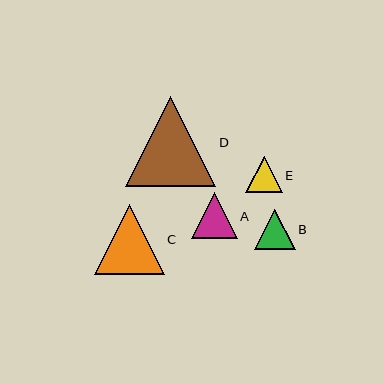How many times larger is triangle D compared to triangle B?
Triangle D is approximately 2.2 times the size of triangle B.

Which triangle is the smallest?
Triangle E is the smallest with a size of approximately 36 pixels.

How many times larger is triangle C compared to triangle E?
Triangle C is approximately 1.9 times the size of triangle E.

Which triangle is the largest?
Triangle D is the largest with a size of approximately 90 pixels.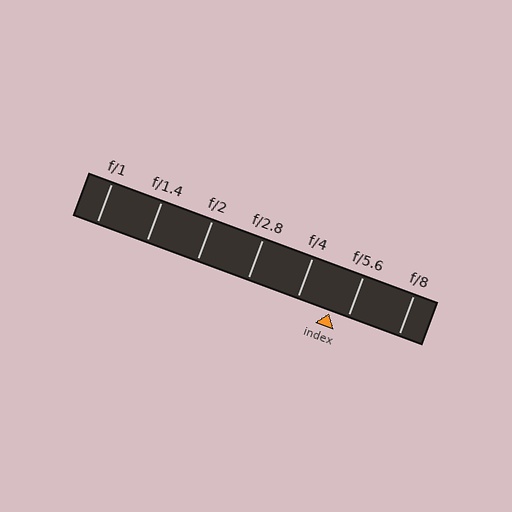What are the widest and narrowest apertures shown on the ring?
The widest aperture shown is f/1 and the narrowest is f/8.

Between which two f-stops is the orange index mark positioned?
The index mark is between f/4 and f/5.6.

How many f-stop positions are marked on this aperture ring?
There are 7 f-stop positions marked.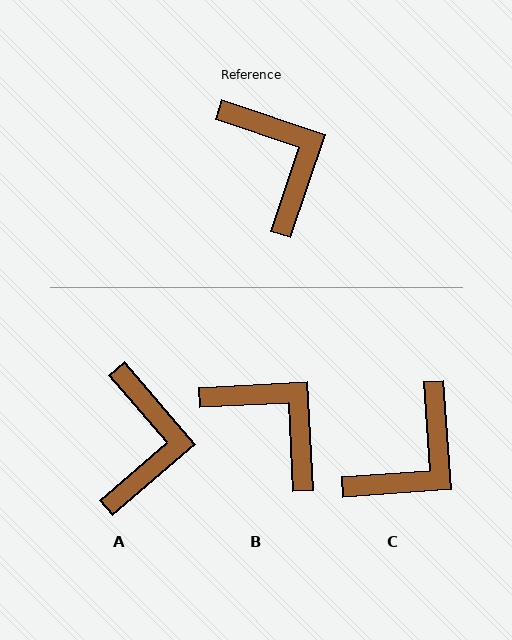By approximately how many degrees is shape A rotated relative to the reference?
Approximately 31 degrees clockwise.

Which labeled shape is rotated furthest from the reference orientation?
C, about 67 degrees away.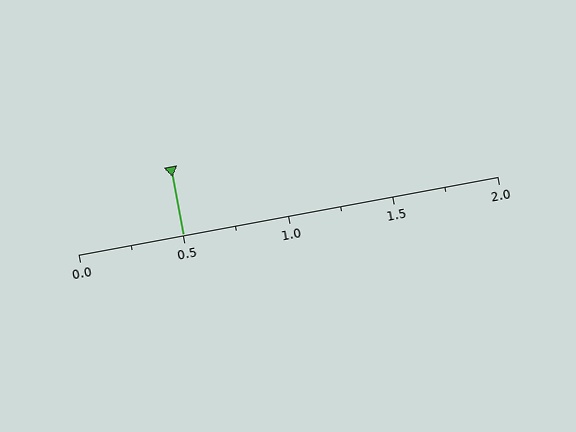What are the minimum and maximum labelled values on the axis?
The axis runs from 0.0 to 2.0.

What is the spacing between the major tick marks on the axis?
The major ticks are spaced 0.5 apart.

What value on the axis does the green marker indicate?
The marker indicates approximately 0.5.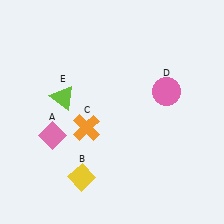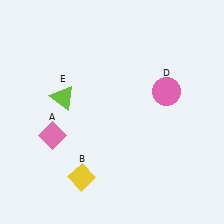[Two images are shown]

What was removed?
The orange cross (C) was removed in Image 2.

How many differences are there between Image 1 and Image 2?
There is 1 difference between the two images.